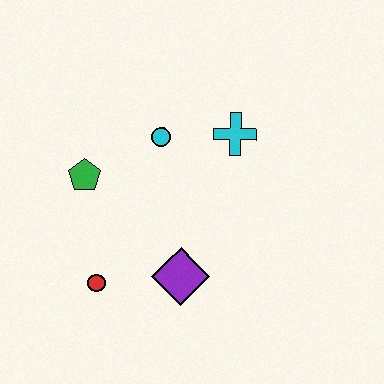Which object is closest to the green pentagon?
The cyan circle is closest to the green pentagon.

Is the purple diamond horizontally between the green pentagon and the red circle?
No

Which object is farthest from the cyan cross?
The red circle is farthest from the cyan cross.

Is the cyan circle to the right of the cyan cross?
No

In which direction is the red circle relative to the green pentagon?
The red circle is below the green pentagon.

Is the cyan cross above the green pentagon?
Yes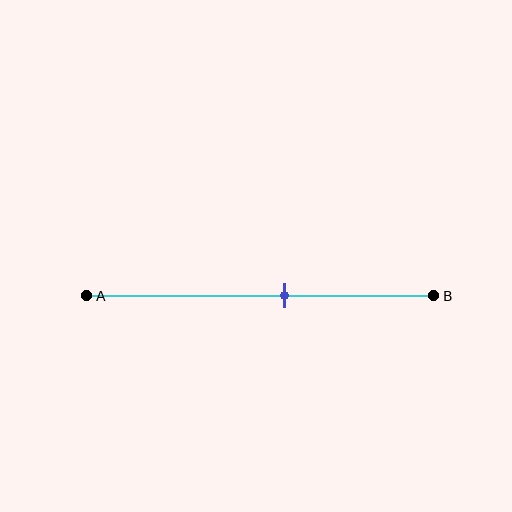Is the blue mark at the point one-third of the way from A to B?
No, the mark is at about 55% from A, not at the 33% one-third point.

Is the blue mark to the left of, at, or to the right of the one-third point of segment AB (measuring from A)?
The blue mark is to the right of the one-third point of segment AB.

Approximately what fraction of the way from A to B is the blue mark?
The blue mark is approximately 55% of the way from A to B.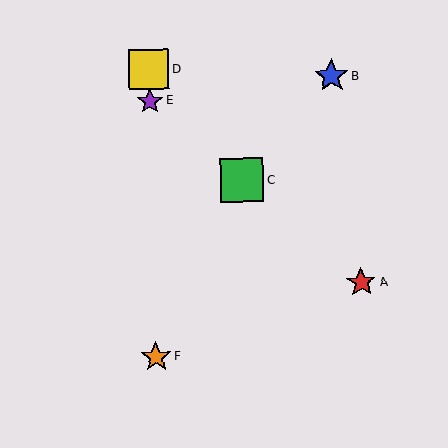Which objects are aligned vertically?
Objects D, E, F are aligned vertically.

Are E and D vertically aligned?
Yes, both are at x≈150.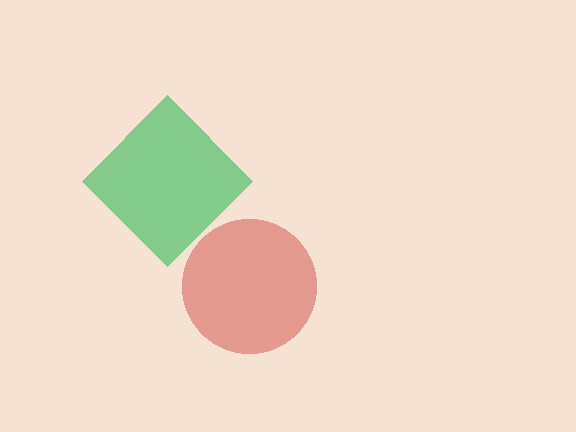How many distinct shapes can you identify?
There are 2 distinct shapes: a green diamond, a red circle.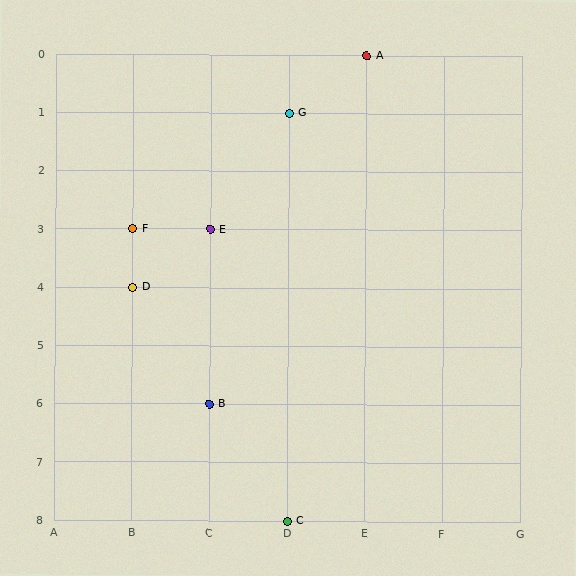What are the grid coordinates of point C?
Point C is at grid coordinates (D, 8).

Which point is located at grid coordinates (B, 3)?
Point F is at (B, 3).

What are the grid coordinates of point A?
Point A is at grid coordinates (E, 0).